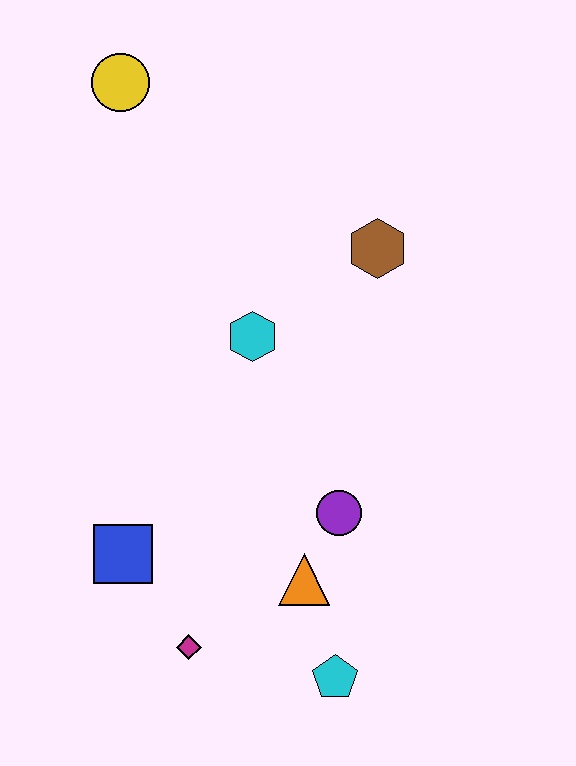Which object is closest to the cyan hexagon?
The brown hexagon is closest to the cyan hexagon.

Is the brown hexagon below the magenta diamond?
No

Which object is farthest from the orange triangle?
The yellow circle is farthest from the orange triangle.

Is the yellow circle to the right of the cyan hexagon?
No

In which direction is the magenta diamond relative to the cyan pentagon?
The magenta diamond is to the left of the cyan pentagon.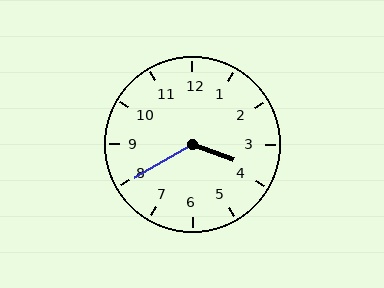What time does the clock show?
3:40.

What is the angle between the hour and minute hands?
Approximately 130 degrees.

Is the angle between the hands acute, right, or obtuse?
It is obtuse.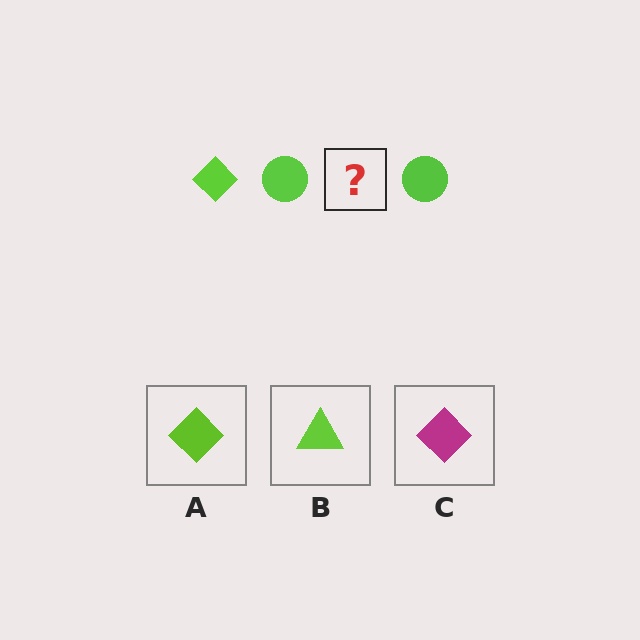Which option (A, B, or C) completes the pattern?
A.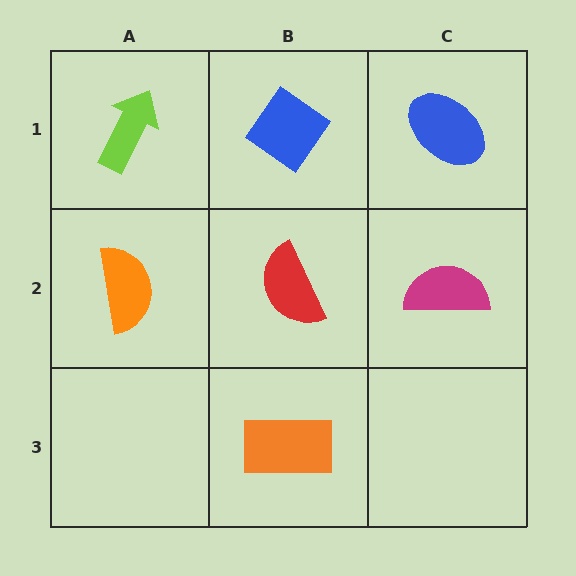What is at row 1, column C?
A blue ellipse.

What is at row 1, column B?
A blue diamond.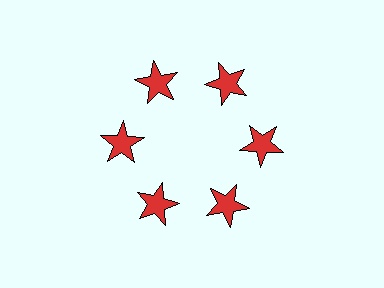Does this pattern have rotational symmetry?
Yes, this pattern has 6-fold rotational symmetry. It looks the same after rotating 60 degrees around the center.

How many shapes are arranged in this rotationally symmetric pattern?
There are 6 shapes, arranged in 6 groups of 1.